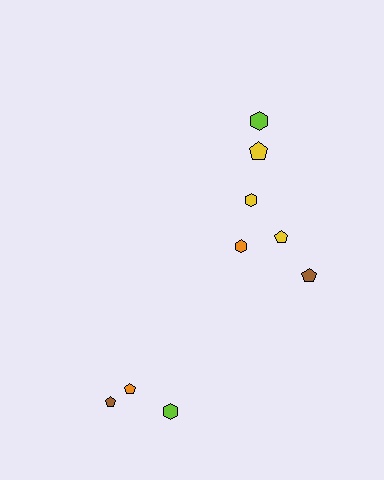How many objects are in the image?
There are 9 objects.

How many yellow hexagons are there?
There is 1 yellow hexagon.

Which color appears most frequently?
Yellow, with 3 objects.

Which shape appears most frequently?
Pentagon, with 5 objects.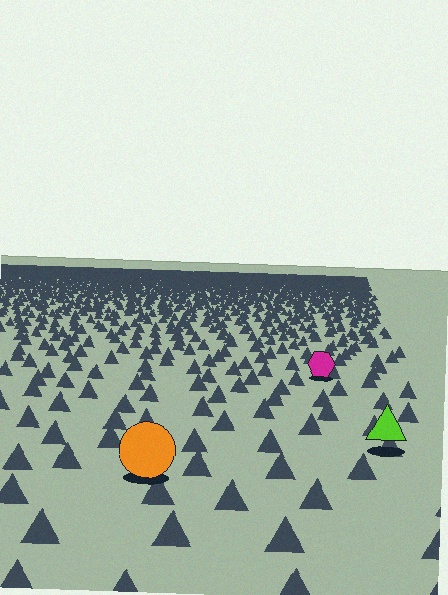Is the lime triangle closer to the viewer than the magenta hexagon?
Yes. The lime triangle is closer — you can tell from the texture gradient: the ground texture is coarser near it.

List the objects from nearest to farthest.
From nearest to farthest: the orange circle, the lime triangle, the magenta hexagon.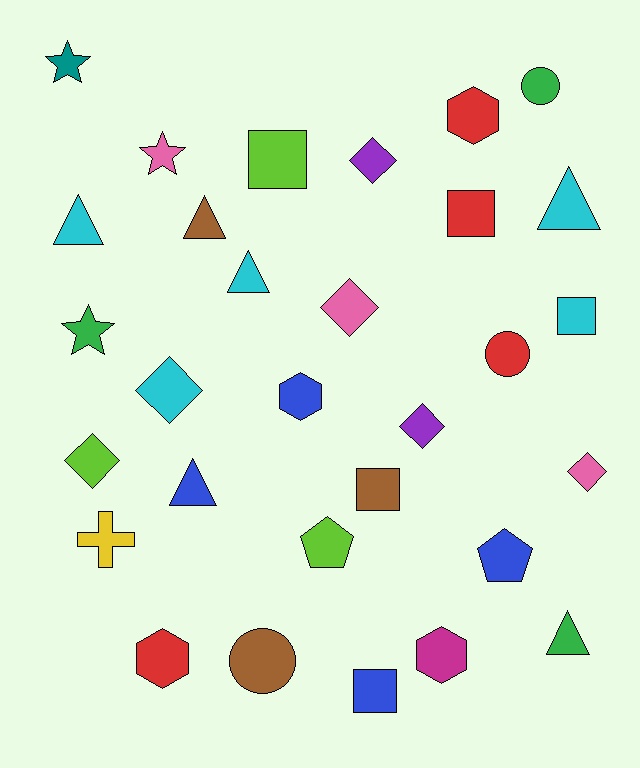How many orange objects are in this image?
There are no orange objects.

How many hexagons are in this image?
There are 4 hexagons.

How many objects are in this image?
There are 30 objects.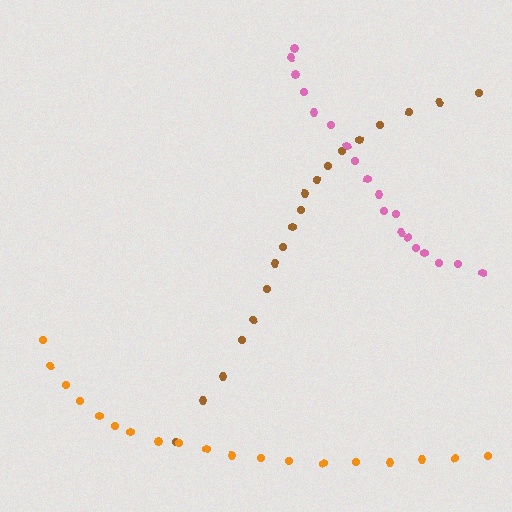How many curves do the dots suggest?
There are 3 distinct paths.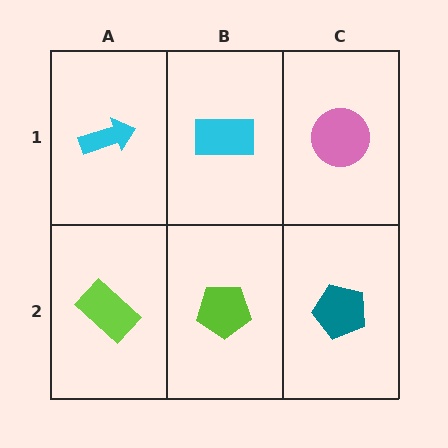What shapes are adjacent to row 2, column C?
A pink circle (row 1, column C), a lime pentagon (row 2, column B).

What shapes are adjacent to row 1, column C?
A teal pentagon (row 2, column C), a cyan rectangle (row 1, column B).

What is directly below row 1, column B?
A lime pentagon.